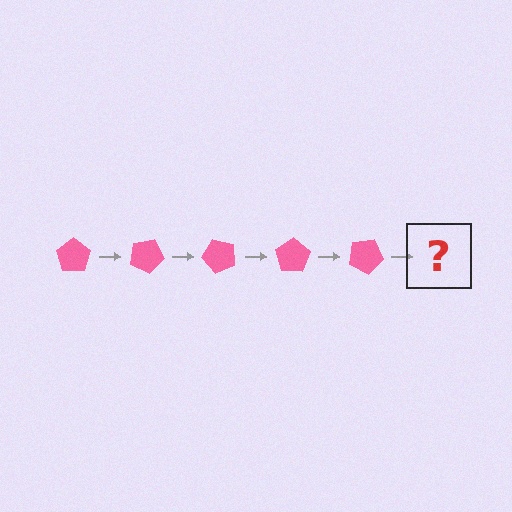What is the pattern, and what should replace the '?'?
The pattern is that the pentagon rotates 25 degrees each step. The '?' should be a pink pentagon rotated 125 degrees.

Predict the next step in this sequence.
The next step is a pink pentagon rotated 125 degrees.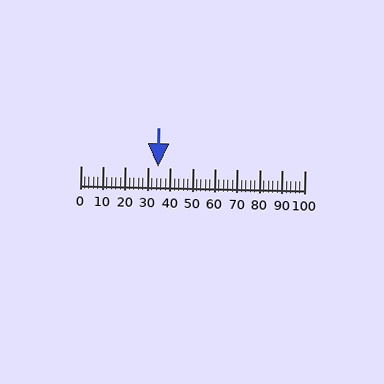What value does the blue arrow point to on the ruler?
The blue arrow points to approximately 35.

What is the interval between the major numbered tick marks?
The major tick marks are spaced 10 units apart.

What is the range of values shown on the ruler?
The ruler shows values from 0 to 100.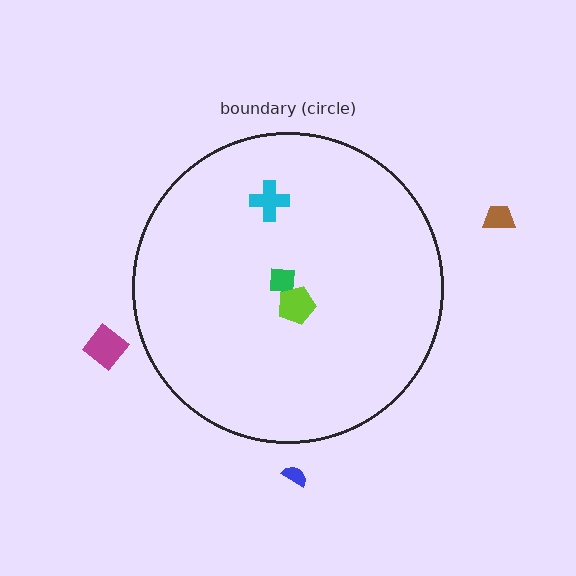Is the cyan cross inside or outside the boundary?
Inside.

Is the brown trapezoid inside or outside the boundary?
Outside.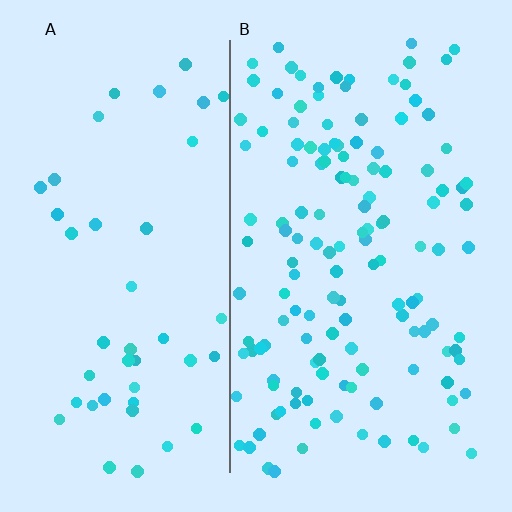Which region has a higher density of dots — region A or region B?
B (the right).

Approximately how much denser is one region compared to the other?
Approximately 3.1× — region B over region A.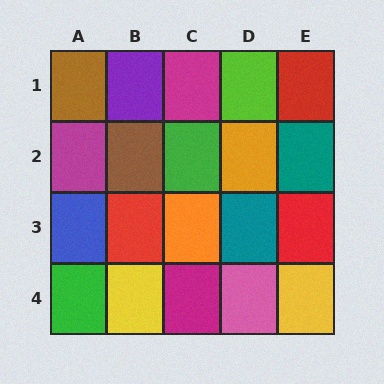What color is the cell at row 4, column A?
Green.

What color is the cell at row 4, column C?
Magenta.